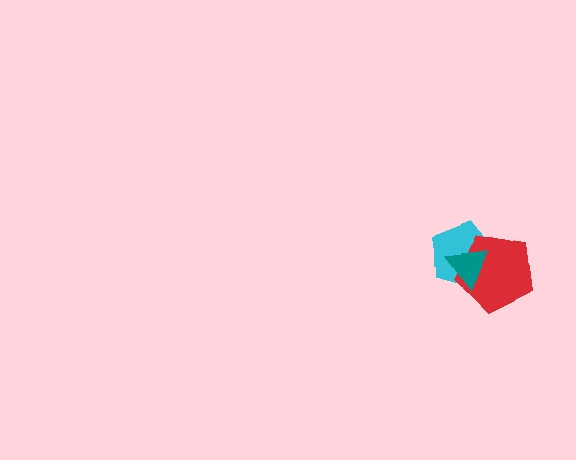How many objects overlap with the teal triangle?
2 objects overlap with the teal triangle.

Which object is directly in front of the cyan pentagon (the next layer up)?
The red pentagon is directly in front of the cyan pentagon.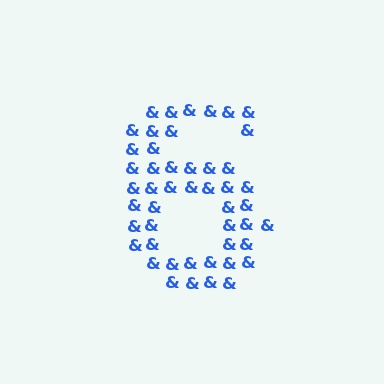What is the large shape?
The large shape is the digit 6.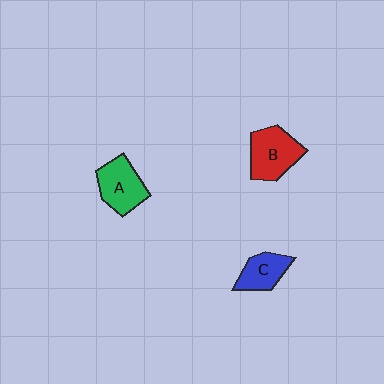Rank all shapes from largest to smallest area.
From largest to smallest: B (red), A (green), C (blue).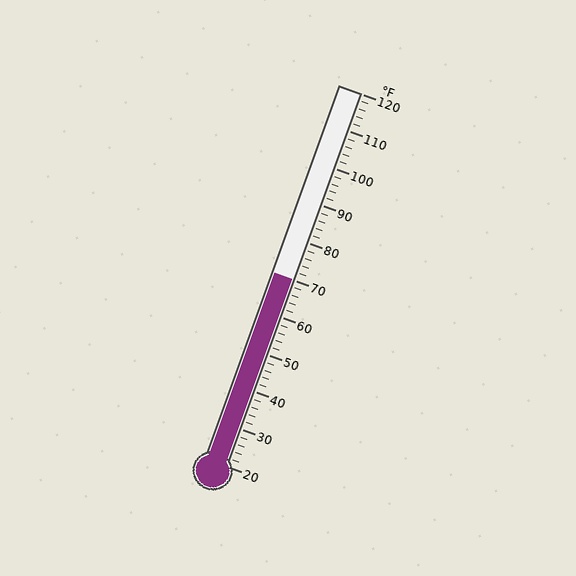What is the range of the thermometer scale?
The thermometer scale ranges from 20°F to 120°F.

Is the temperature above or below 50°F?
The temperature is above 50°F.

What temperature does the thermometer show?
The thermometer shows approximately 70°F.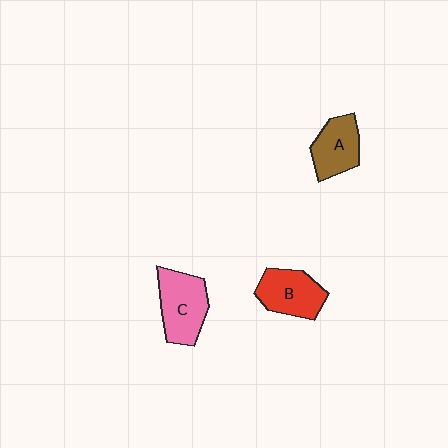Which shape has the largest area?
Shape C (pink).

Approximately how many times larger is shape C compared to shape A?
Approximately 1.3 times.